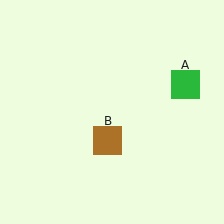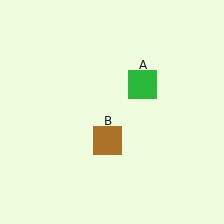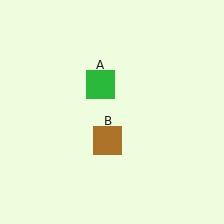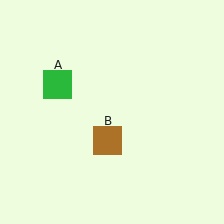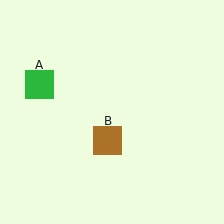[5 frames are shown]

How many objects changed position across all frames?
1 object changed position: green square (object A).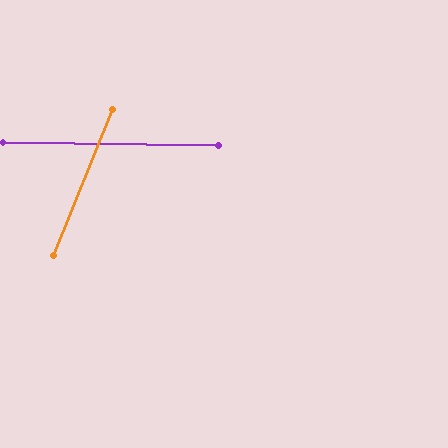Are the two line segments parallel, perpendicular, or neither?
Neither parallel nor perpendicular — they differ by about 69°.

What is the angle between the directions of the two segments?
Approximately 69 degrees.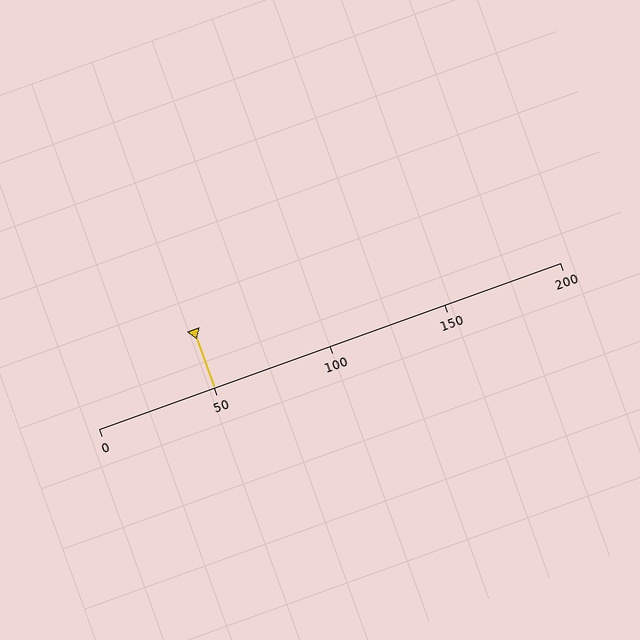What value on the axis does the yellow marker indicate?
The marker indicates approximately 50.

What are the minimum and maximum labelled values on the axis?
The axis runs from 0 to 200.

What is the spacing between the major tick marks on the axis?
The major ticks are spaced 50 apart.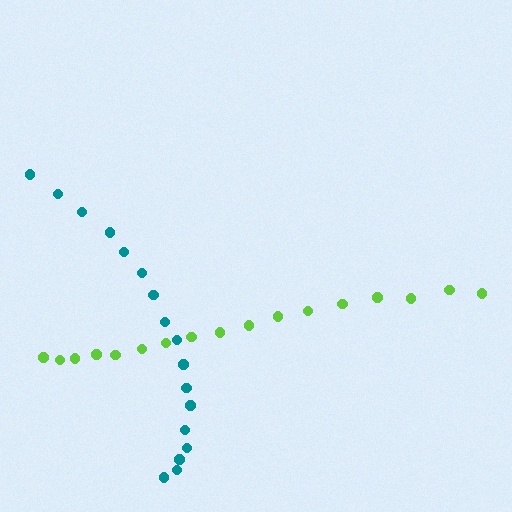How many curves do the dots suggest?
There are 2 distinct paths.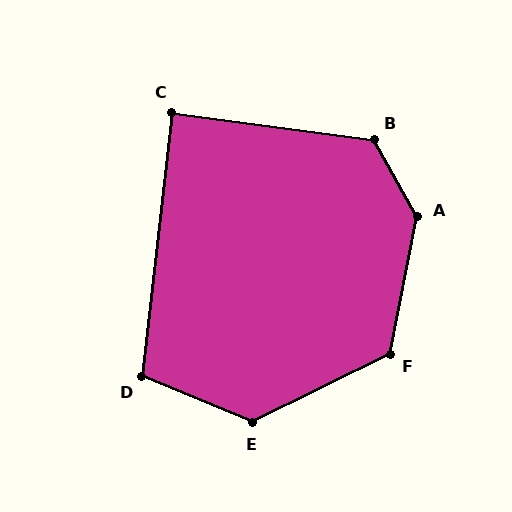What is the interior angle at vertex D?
Approximately 106 degrees (obtuse).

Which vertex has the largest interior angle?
A, at approximately 140 degrees.